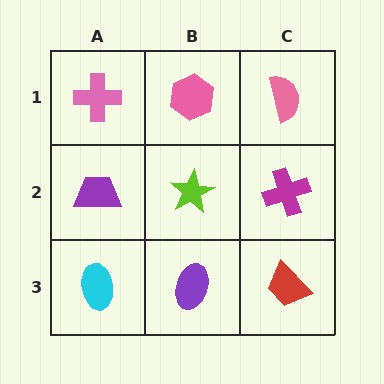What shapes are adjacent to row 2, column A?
A pink cross (row 1, column A), a cyan ellipse (row 3, column A), a lime star (row 2, column B).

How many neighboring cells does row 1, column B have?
3.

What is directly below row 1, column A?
A purple trapezoid.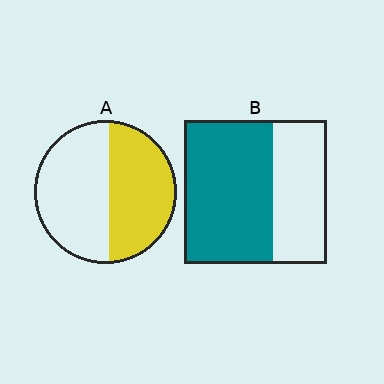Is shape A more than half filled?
Roughly half.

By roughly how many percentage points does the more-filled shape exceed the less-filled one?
By roughly 15 percentage points (B over A).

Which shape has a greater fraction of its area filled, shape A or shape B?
Shape B.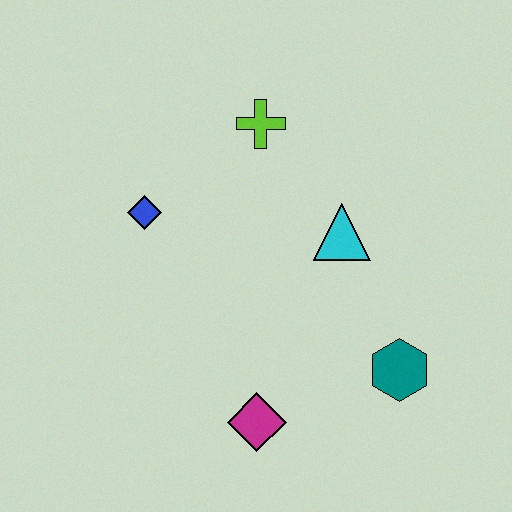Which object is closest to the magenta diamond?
The teal hexagon is closest to the magenta diamond.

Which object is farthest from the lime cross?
The magenta diamond is farthest from the lime cross.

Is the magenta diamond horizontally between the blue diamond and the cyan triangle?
Yes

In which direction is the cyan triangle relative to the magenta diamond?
The cyan triangle is above the magenta diamond.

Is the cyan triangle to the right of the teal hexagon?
No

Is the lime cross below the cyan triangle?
No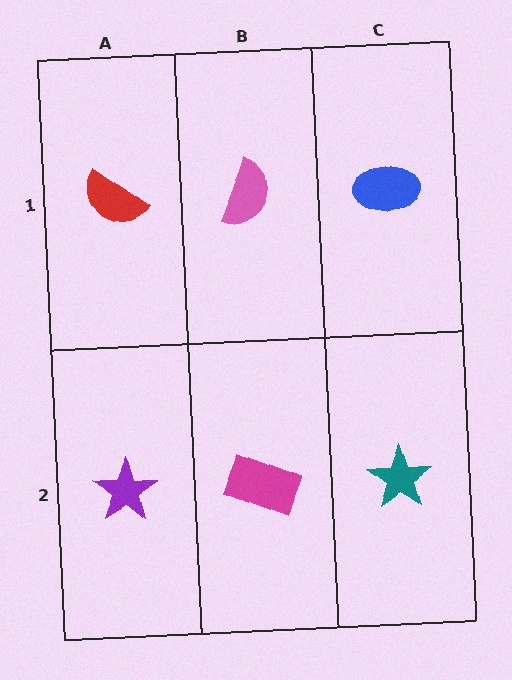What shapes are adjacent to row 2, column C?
A blue ellipse (row 1, column C), a magenta rectangle (row 2, column B).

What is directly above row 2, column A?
A red semicircle.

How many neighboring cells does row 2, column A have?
2.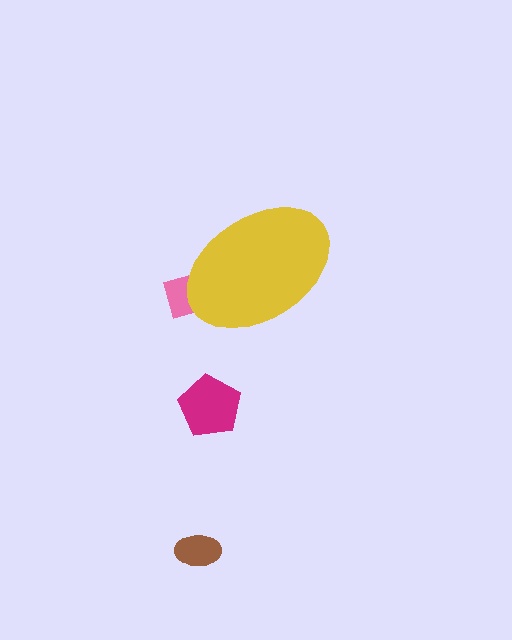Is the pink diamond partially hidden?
Yes, the pink diamond is partially hidden behind the yellow ellipse.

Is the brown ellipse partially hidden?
No, the brown ellipse is fully visible.